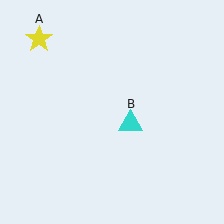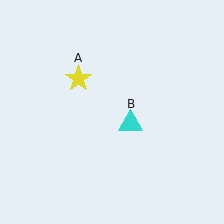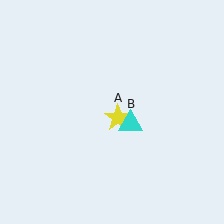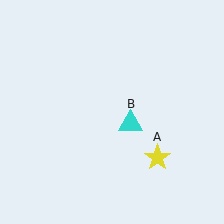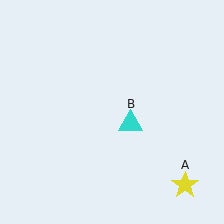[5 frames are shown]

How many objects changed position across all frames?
1 object changed position: yellow star (object A).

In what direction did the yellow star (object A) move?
The yellow star (object A) moved down and to the right.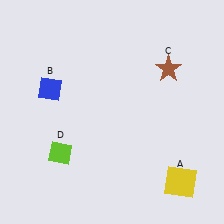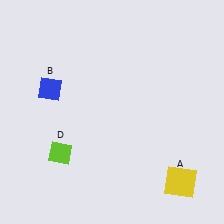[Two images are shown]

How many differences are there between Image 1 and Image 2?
There is 1 difference between the two images.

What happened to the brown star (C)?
The brown star (C) was removed in Image 2. It was in the top-right area of Image 1.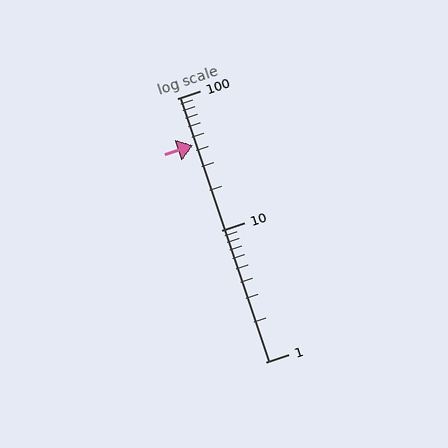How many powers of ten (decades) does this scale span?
The scale spans 2 decades, from 1 to 100.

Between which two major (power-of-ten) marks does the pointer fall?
The pointer is between 10 and 100.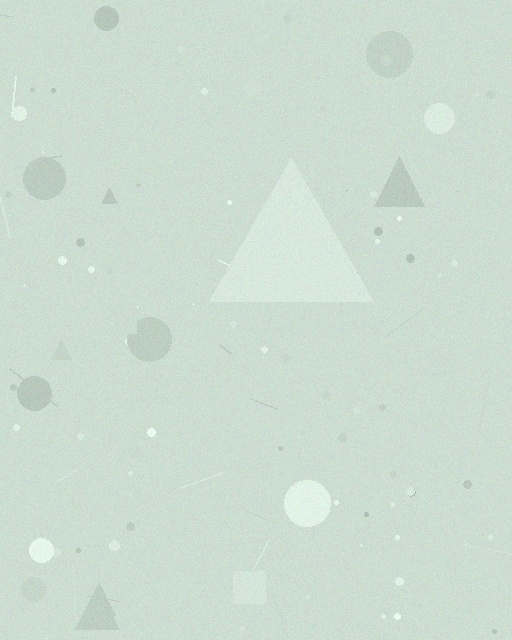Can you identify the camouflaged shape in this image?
The camouflaged shape is a triangle.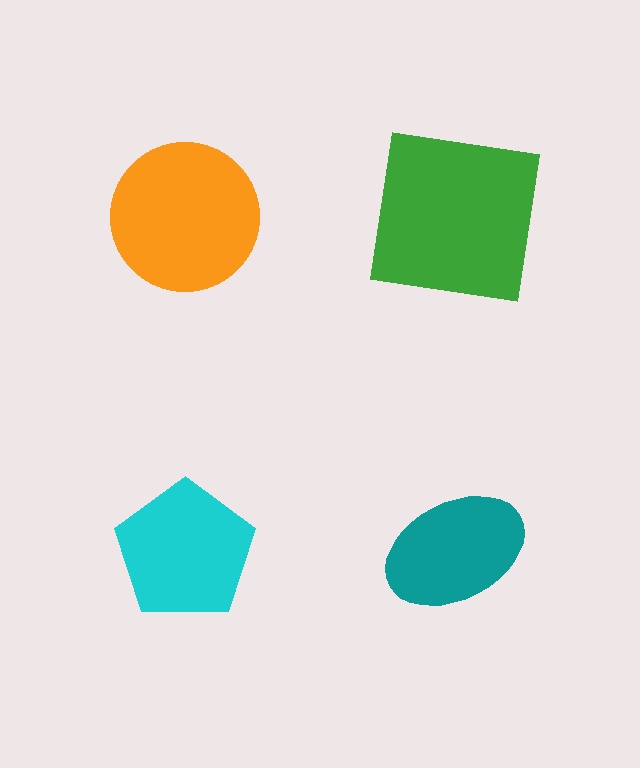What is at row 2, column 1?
A cyan pentagon.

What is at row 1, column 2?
A green square.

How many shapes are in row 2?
2 shapes.